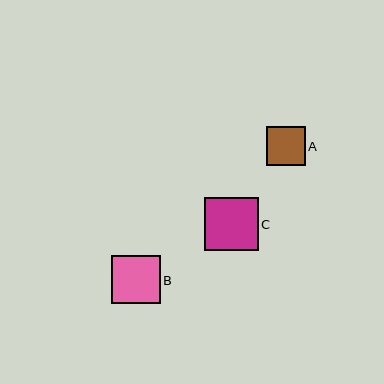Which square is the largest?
Square C is the largest with a size of approximately 53 pixels.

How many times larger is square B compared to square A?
Square B is approximately 1.3 times the size of square A.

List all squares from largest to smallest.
From largest to smallest: C, B, A.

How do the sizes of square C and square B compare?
Square C and square B are approximately the same size.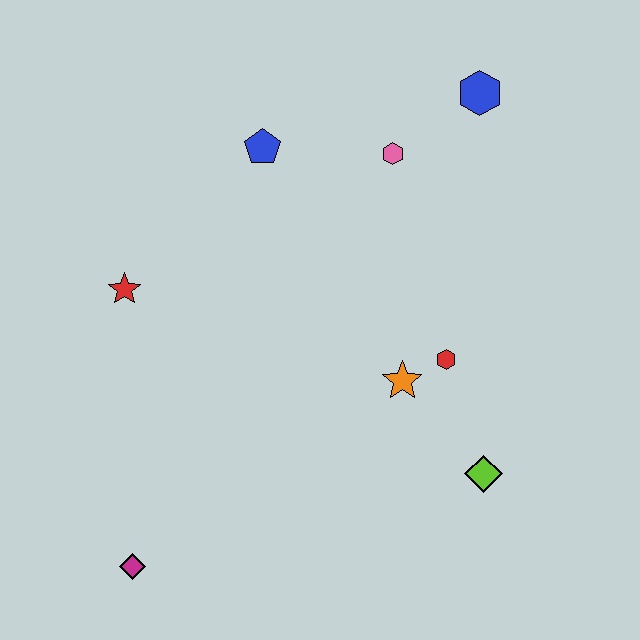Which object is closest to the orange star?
The red hexagon is closest to the orange star.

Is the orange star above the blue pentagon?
No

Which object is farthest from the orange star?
The magenta diamond is farthest from the orange star.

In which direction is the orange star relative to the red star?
The orange star is to the right of the red star.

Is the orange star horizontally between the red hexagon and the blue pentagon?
Yes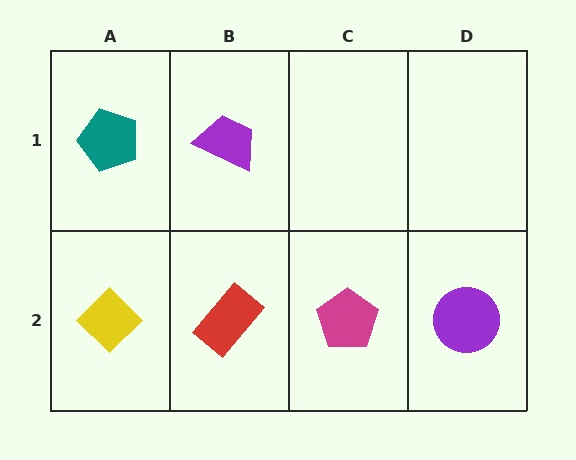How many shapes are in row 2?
4 shapes.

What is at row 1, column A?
A teal pentagon.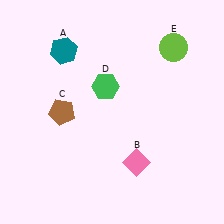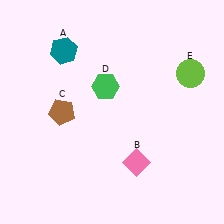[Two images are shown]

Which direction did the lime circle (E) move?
The lime circle (E) moved down.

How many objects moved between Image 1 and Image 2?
1 object moved between the two images.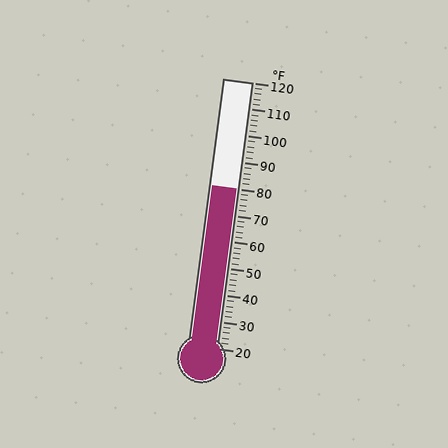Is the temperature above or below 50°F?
The temperature is above 50°F.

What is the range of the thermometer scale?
The thermometer scale ranges from 20°F to 120°F.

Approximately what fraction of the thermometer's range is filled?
The thermometer is filled to approximately 60% of its range.